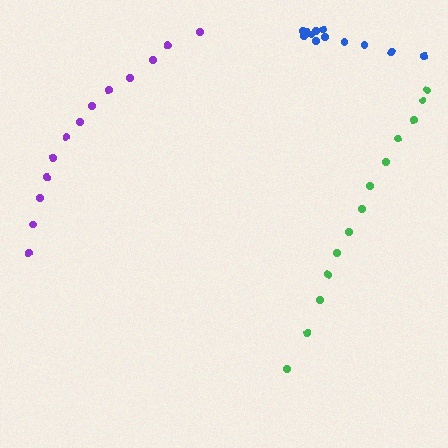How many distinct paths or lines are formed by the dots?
There are 3 distinct paths.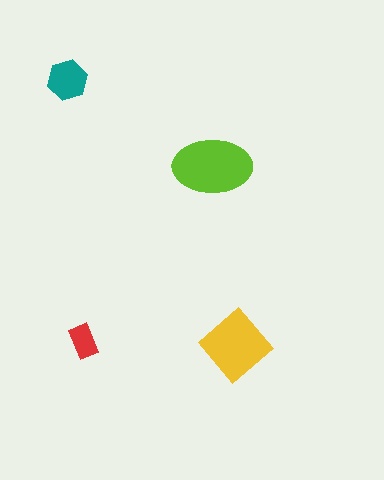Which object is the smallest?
The red rectangle.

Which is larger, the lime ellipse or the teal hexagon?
The lime ellipse.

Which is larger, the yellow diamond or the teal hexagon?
The yellow diamond.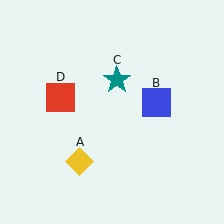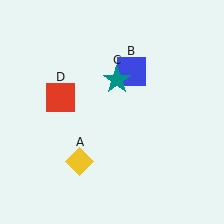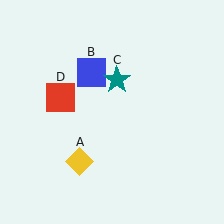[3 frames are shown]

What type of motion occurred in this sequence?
The blue square (object B) rotated counterclockwise around the center of the scene.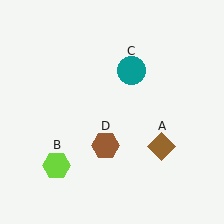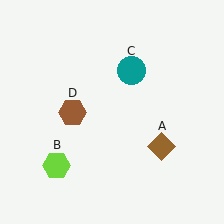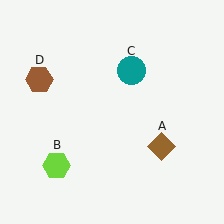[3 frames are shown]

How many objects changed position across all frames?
1 object changed position: brown hexagon (object D).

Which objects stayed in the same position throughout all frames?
Brown diamond (object A) and lime hexagon (object B) and teal circle (object C) remained stationary.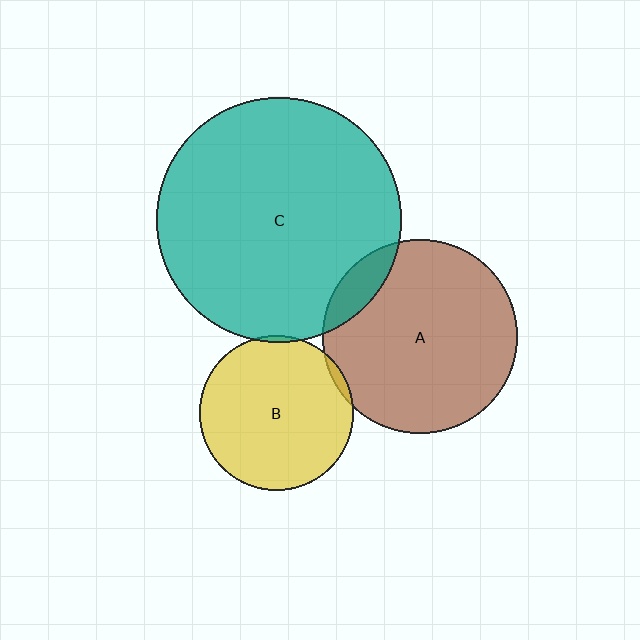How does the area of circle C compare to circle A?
Approximately 1.6 times.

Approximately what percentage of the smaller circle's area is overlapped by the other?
Approximately 5%.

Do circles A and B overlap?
Yes.